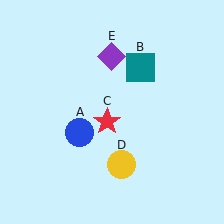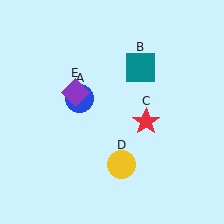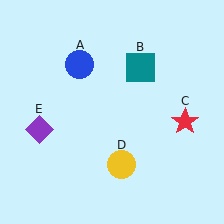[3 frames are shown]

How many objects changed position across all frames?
3 objects changed position: blue circle (object A), red star (object C), purple diamond (object E).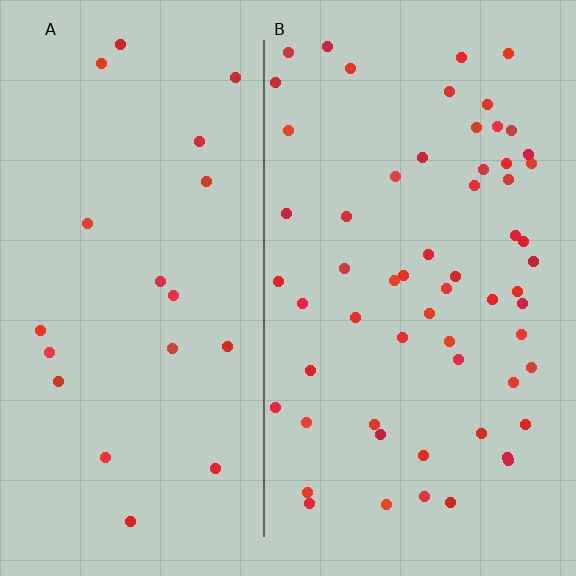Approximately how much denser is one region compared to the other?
Approximately 3.0× — region B over region A.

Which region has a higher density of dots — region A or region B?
B (the right).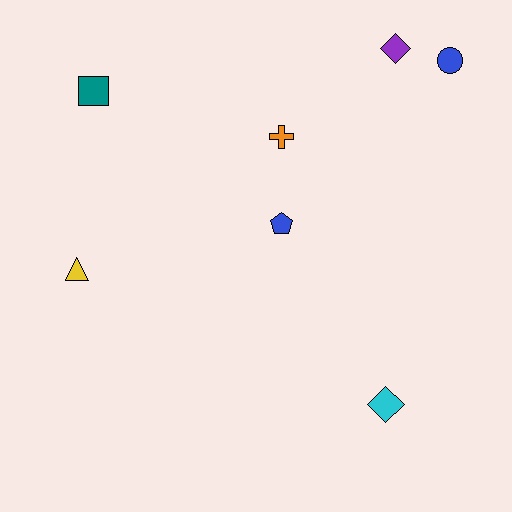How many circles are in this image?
There is 1 circle.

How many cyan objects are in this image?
There is 1 cyan object.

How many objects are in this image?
There are 7 objects.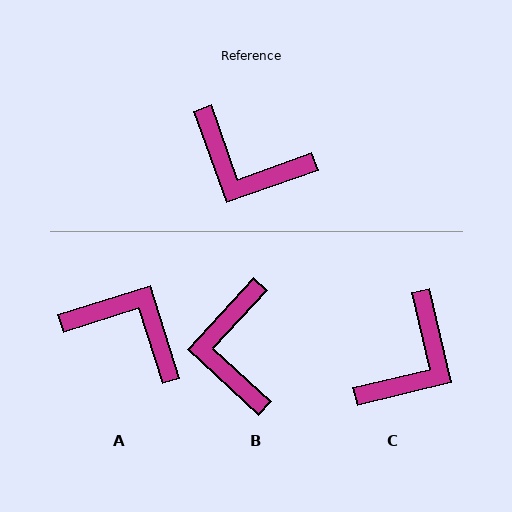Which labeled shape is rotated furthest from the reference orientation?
A, about 178 degrees away.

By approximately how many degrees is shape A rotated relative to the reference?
Approximately 178 degrees counter-clockwise.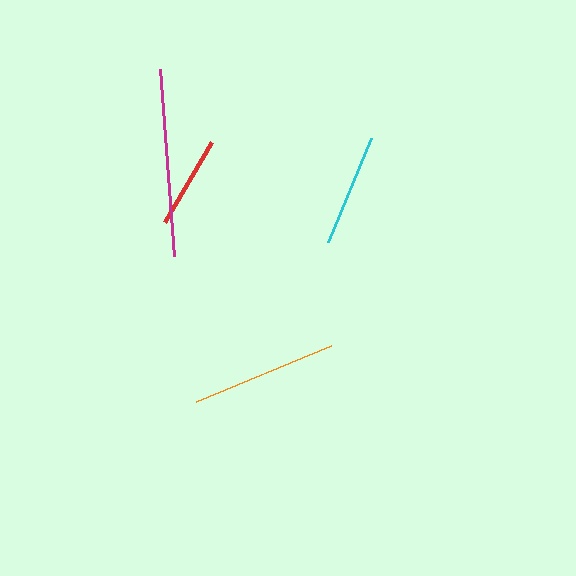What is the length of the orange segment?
The orange segment is approximately 146 pixels long.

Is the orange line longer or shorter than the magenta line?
The magenta line is longer than the orange line.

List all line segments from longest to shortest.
From longest to shortest: magenta, orange, cyan, red.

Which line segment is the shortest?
The red line is the shortest at approximately 94 pixels.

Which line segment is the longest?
The magenta line is the longest at approximately 188 pixels.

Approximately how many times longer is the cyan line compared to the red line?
The cyan line is approximately 1.2 times the length of the red line.